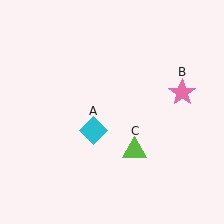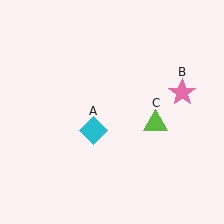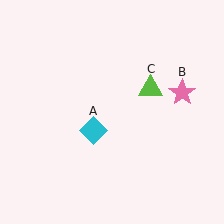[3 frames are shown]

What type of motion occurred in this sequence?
The lime triangle (object C) rotated counterclockwise around the center of the scene.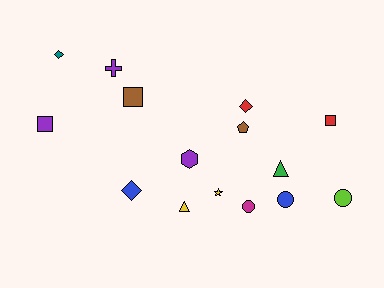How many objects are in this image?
There are 15 objects.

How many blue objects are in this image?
There are 2 blue objects.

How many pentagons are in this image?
There is 1 pentagon.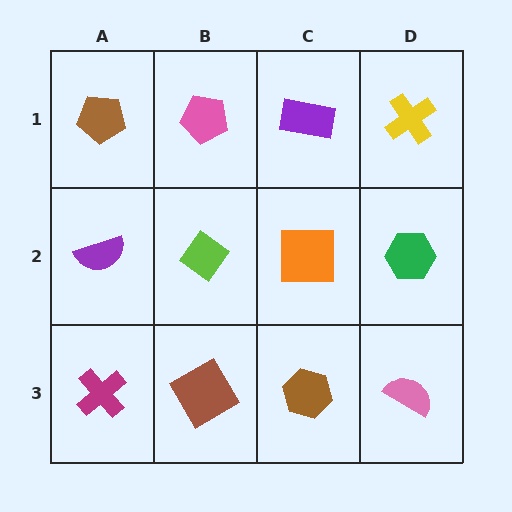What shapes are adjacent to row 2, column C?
A purple rectangle (row 1, column C), a brown hexagon (row 3, column C), a lime diamond (row 2, column B), a green hexagon (row 2, column D).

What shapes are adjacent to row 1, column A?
A purple semicircle (row 2, column A), a pink pentagon (row 1, column B).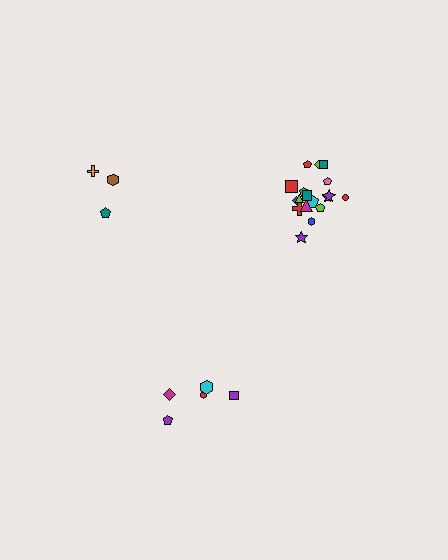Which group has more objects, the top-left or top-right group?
The top-right group.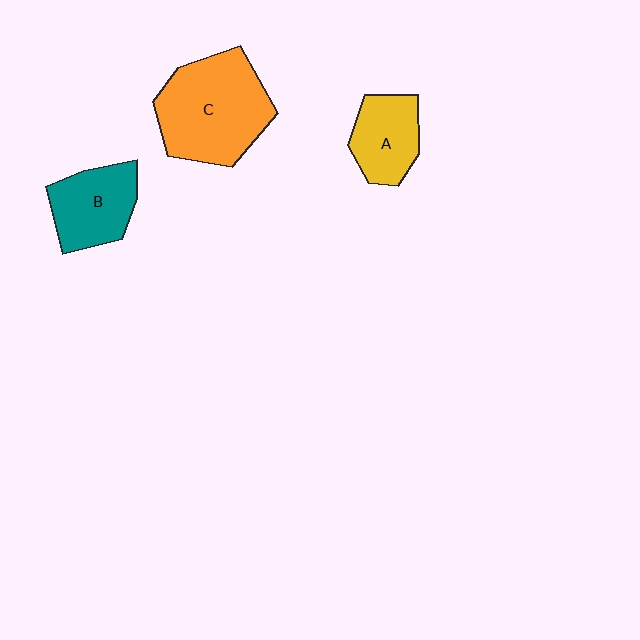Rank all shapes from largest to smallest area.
From largest to smallest: C (orange), B (teal), A (yellow).